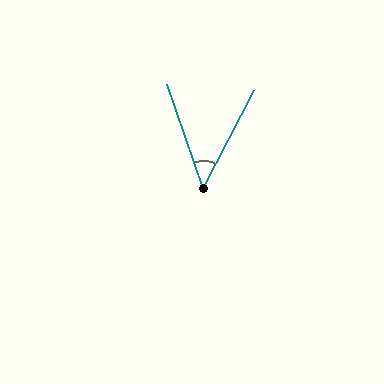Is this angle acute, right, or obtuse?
It is acute.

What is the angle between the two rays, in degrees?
Approximately 46 degrees.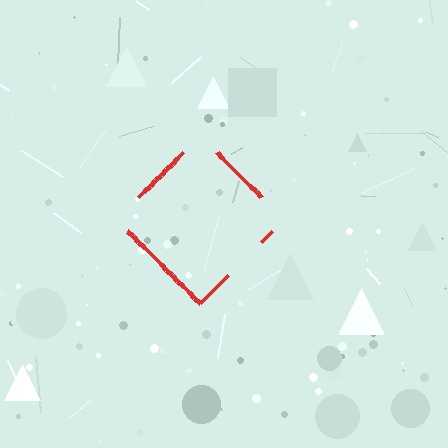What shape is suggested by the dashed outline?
The dashed outline suggests a diamond.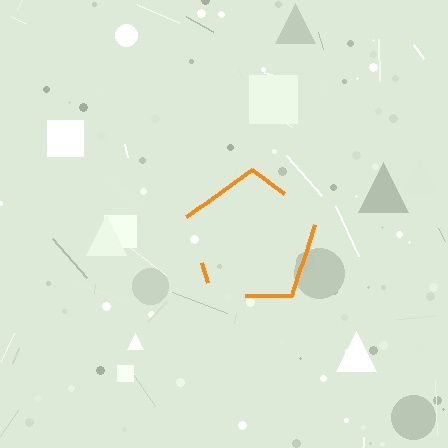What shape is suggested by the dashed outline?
The dashed outline suggests a pentagon.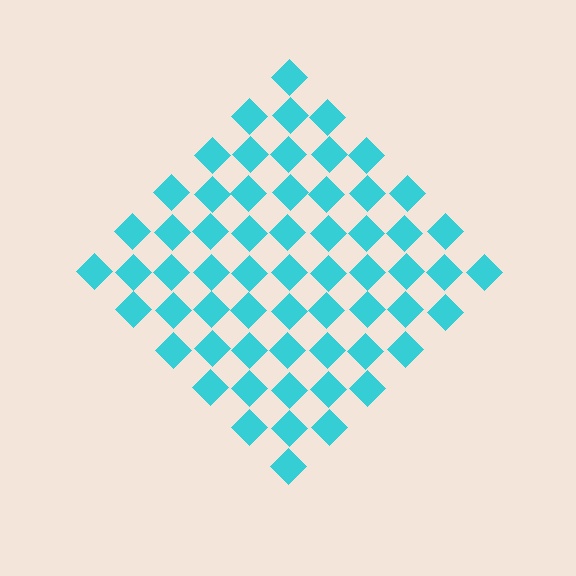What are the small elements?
The small elements are diamonds.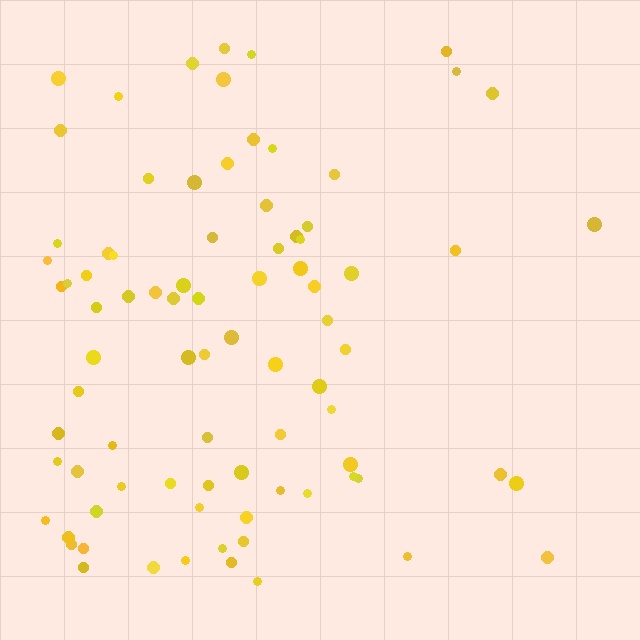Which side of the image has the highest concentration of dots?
The left.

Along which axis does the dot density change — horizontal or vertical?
Horizontal.